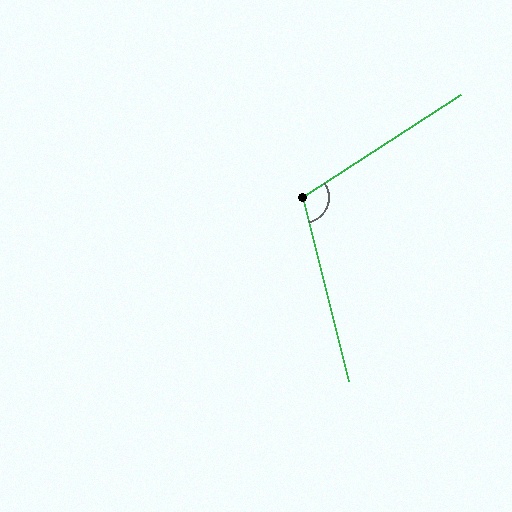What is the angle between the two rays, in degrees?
Approximately 109 degrees.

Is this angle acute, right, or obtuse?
It is obtuse.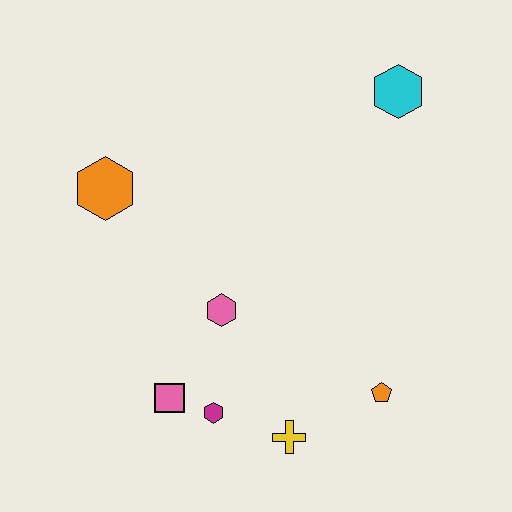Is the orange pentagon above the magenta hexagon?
Yes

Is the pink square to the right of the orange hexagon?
Yes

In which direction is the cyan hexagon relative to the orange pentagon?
The cyan hexagon is above the orange pentagon.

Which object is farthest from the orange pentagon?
The orange hexagon is farthest from the orange pentagon.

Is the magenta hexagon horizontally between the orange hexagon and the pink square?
No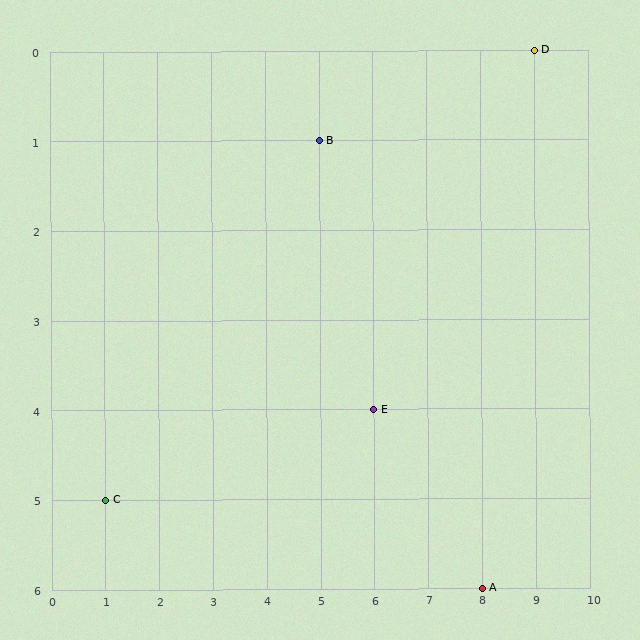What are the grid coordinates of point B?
Point B is at grid coordinates (5, 1).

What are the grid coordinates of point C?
Point C is at grid coordinates (1, 5).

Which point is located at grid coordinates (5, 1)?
Point B is at (5, 1).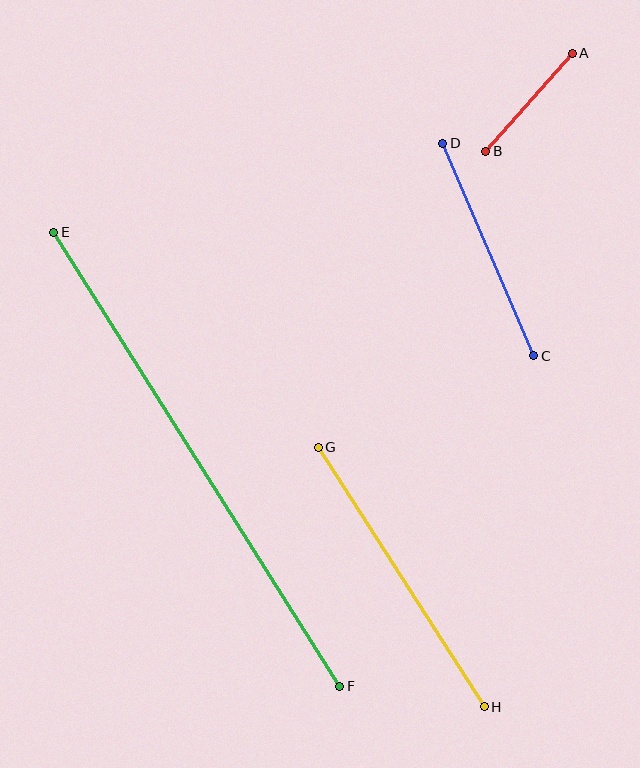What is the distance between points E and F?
The distance is approximately 537 pixels.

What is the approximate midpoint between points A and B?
The midpoint is at approximately (529, 102) pixels.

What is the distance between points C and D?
The distance is approximately 231 pixels.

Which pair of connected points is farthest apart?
Points E and F are farthest apart.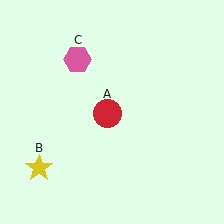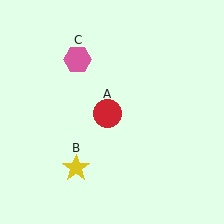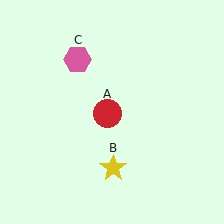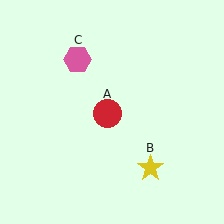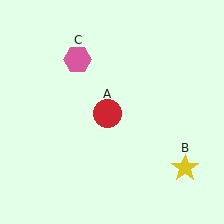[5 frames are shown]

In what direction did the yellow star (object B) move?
The yellow star (object B) moved right.